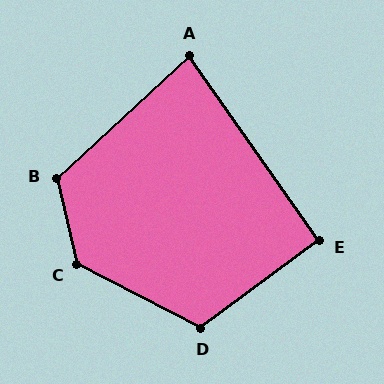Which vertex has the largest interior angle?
C, at approximately 130 degrees.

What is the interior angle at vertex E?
Approximately 91 degrees (approximately right).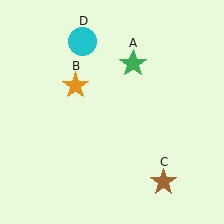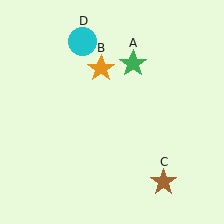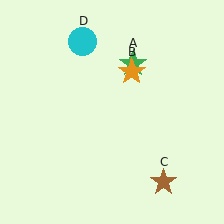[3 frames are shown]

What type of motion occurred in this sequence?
The orange star (object B) rotated clockwise around the center of the scene.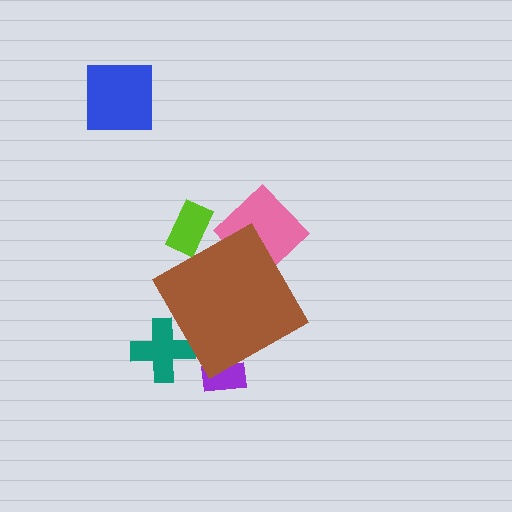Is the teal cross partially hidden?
Yes, the teal cross is partially hidden behind the brown diamond.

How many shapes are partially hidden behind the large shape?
4 shapes are partially hidden.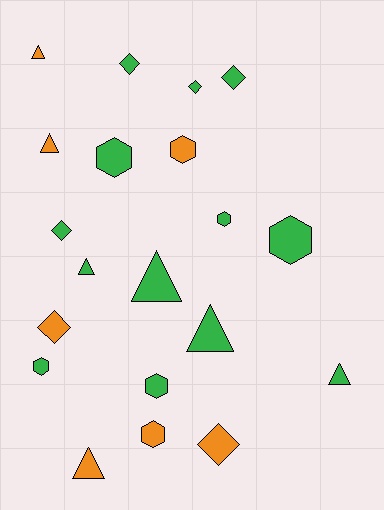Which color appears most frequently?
Green, with 13 objects.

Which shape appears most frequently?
Triangle, with 7 objects.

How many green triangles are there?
There are 4 green triangles.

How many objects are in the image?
There are 20 objects.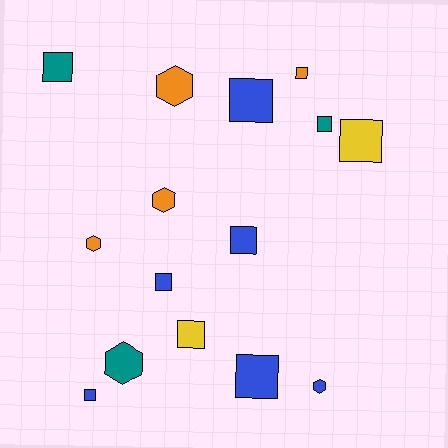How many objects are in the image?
There are 15 objects.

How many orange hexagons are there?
There are 3 orange hexagons.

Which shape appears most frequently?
Square, with 10 objects.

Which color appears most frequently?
Blue, with 6 objects.